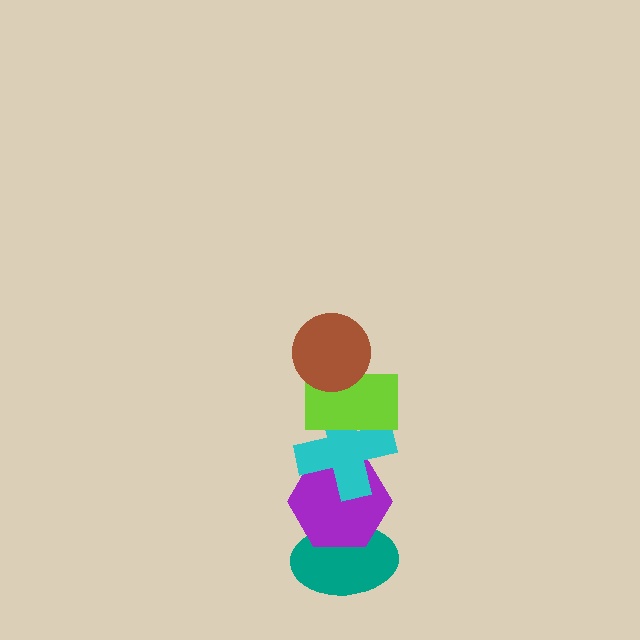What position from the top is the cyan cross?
The cyan cross is 3rd from the top.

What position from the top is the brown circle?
The brown circle is 1st from the top.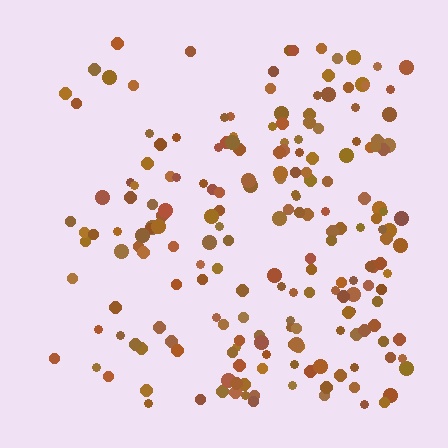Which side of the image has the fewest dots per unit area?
The left.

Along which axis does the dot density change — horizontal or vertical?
Horizontal.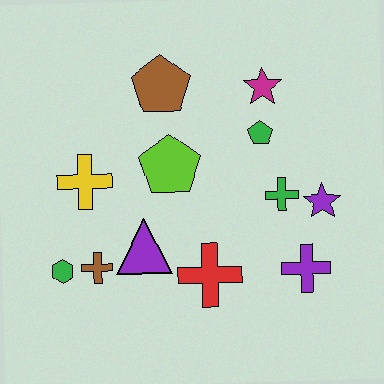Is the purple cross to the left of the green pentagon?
No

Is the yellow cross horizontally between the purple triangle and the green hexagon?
Yes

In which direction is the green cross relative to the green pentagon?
The green cross is below the green pentagon.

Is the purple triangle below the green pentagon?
Yes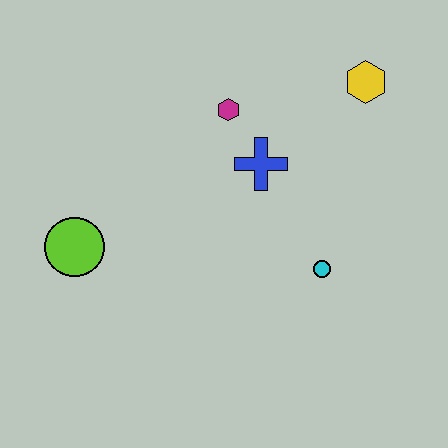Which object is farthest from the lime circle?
The yellow hexagon is farthest from the lime circle.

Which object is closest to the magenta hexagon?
The blue cross is closest to the magenta hexagon.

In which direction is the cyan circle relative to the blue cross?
The cyan circle is below the blue cross.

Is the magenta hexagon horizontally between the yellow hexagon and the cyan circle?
No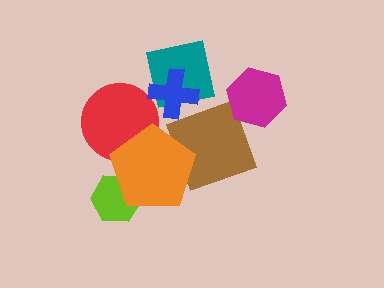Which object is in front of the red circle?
The orange pentagon is in front of the red circle.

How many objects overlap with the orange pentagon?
3 objects overlap with the orange pentagon.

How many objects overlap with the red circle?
1 object overlaps with the red circle.